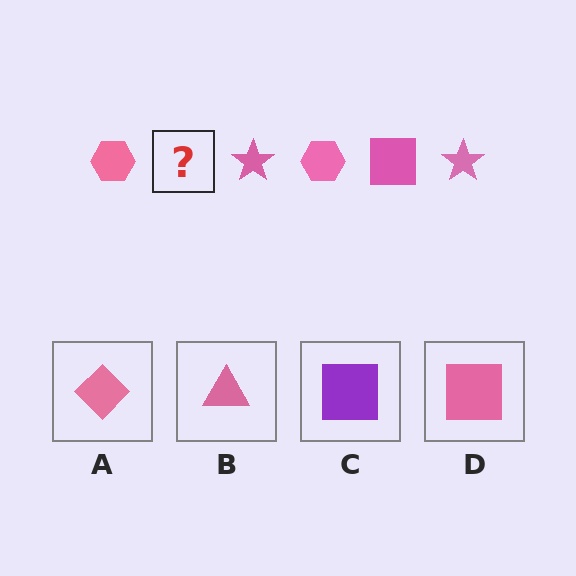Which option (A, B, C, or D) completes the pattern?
D.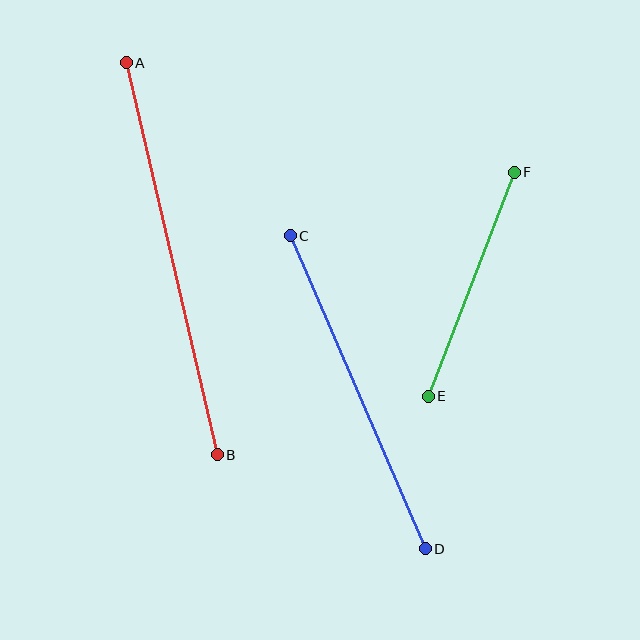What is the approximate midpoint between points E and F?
The midpoint is at approximately (471, 284) pixels.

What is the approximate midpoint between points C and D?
The midpoint is at approximately (358, 392) pixels.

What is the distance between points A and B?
The distance is approximately 402 pixels.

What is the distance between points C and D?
The distance is approximately 341 pixels.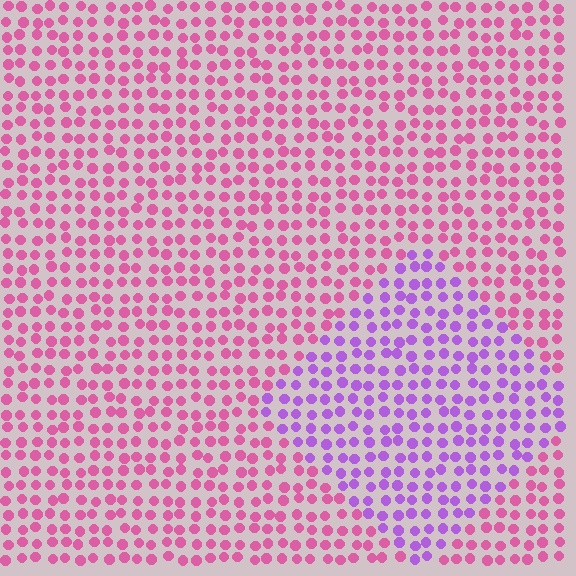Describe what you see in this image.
The image is filled with small pink elements in a uniform arrangement. A diamond-shaped region is visible where the elements are tinted to a slightly different hue, forming a subtle color boundary.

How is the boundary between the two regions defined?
The boundary is defined purely by a slight shift in hue (about 47 degrees). Spacing, size, and orientation are identical on both sides.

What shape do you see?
I see a diamond.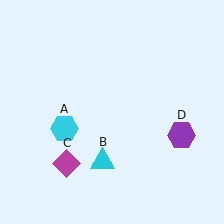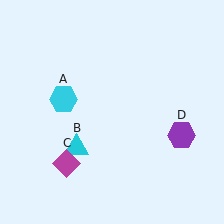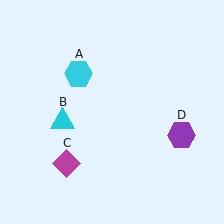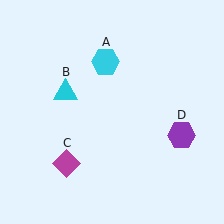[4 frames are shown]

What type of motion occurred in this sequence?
The cyan hexagon (object A), cyan triangle (object B) rotated clockwise around the center of the scene.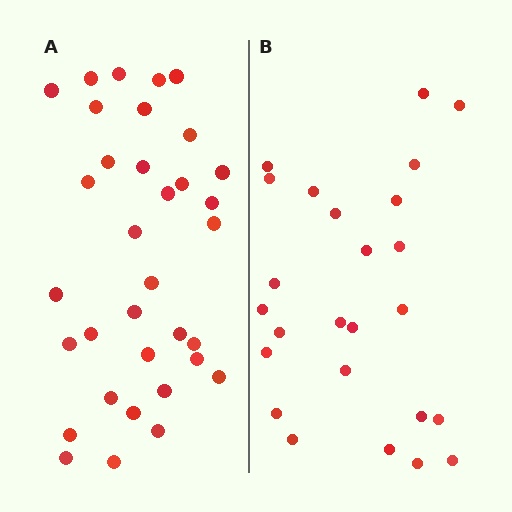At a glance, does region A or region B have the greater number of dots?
Region A (the left region) has more dots.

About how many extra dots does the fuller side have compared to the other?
Region A has roughly 8 or so more dots than region B.